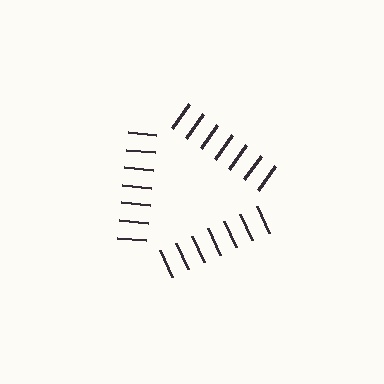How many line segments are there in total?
21 — 7 along each of the 3 edges.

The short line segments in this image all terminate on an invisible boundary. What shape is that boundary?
An illusory triangle — the line segments terminate on its edges but no continuous stroke is drawn.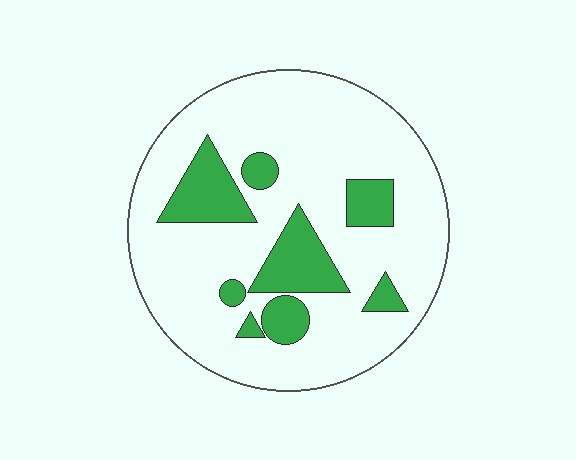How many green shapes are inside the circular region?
8.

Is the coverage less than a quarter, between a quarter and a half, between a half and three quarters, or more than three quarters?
Less than a quarter.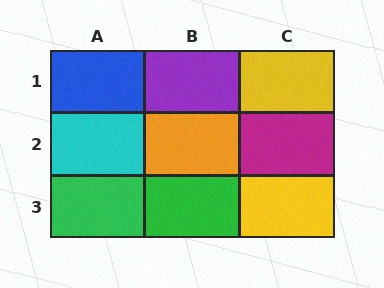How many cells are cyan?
1 cell is cyan.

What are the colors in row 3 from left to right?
Green, green, yellow.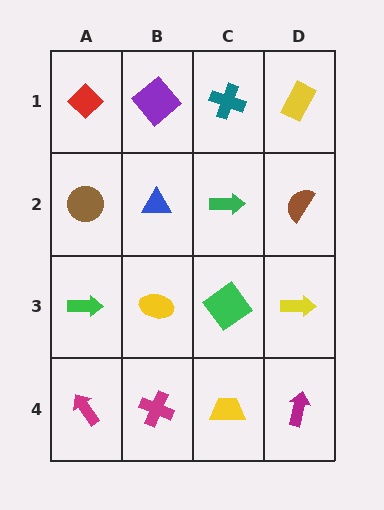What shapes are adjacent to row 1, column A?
A brown circle (row 2, column A), a purple diamond (row 1, column B).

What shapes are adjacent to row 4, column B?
A yellow ellipse (row 3, column B), a magenta arrow (row 4, column A), a yellow trapezoid (row 4, column C).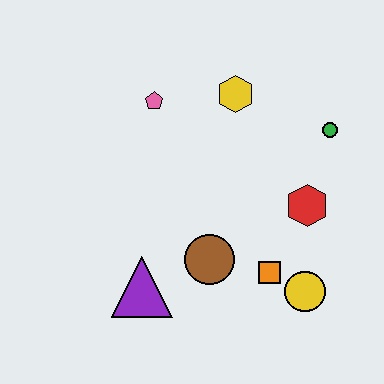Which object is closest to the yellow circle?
The orange square is closest to the yellow circle.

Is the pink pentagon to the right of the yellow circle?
No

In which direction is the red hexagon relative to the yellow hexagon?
The red hexagon is below the yellow hexagon.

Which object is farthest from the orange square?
The pink pentagon is farthest from the orange square.